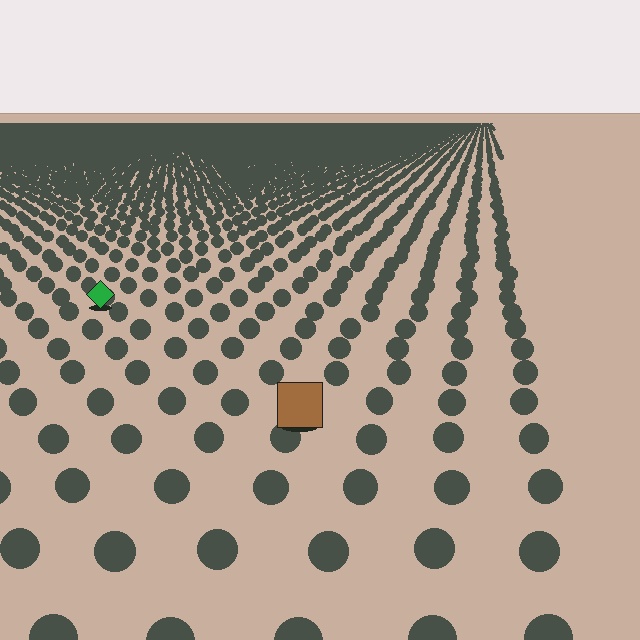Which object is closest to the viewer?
The brown square is closest. The texture marks near it are larger and more spread out.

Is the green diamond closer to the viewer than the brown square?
No. The brown square is closer — you can tell from the texture gradient: the ground texture is coarser near it.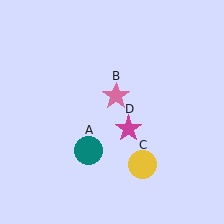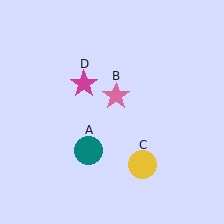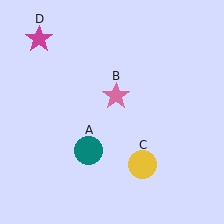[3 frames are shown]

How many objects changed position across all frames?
1 object changed position: magenta star (object D).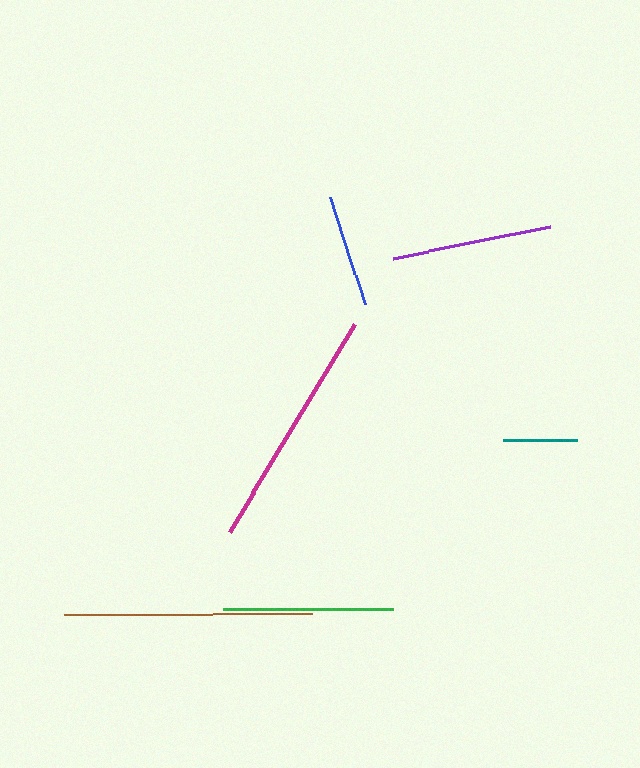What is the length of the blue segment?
The blue segment is approximately 112 pixels long.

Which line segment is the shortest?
The teal line is the shortest at approximately 75 pixels.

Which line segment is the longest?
The brown line is the longest at approximately 248 pixels.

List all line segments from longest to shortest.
From longest to shortest: brown, magenta, green, purple, blue, teal.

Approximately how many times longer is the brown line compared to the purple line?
The brown line is approximately 1.6 times the length of the purple line.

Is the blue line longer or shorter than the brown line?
The brown line is longer than the blue line.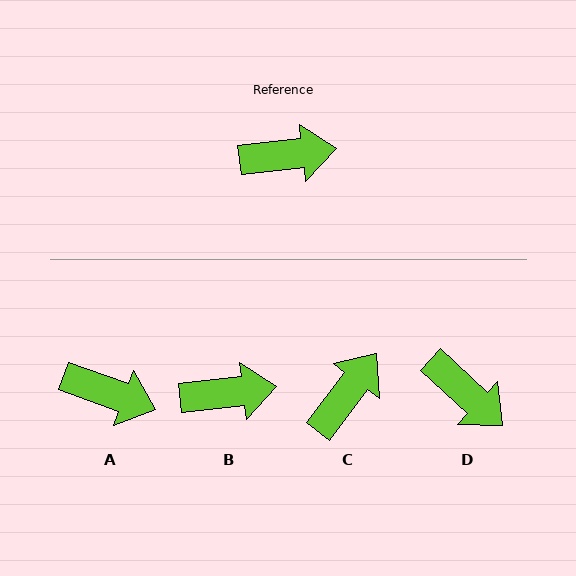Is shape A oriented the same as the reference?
No, it is off by about 27 degrees.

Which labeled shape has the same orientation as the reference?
B.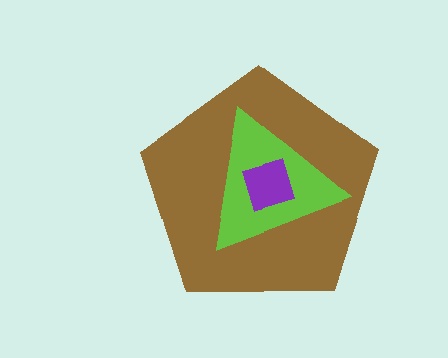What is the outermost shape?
The brown pentagon.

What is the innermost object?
The purple square.